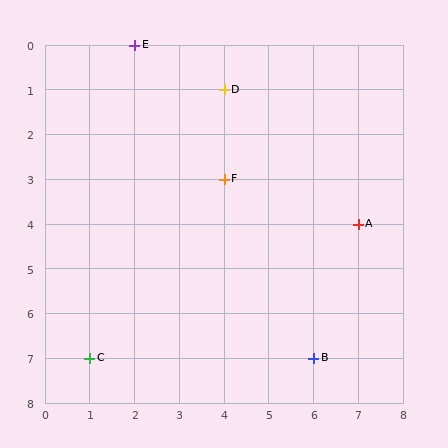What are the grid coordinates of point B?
Point B is at grid coordinates (6, 7).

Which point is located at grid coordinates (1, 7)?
Point C is at (1, 7).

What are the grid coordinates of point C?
Point C is at grid coordinates (1, 7).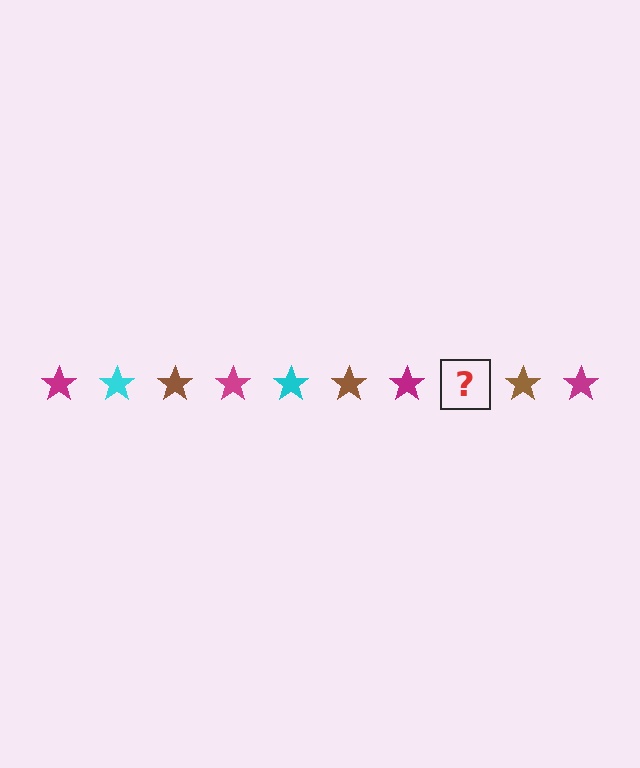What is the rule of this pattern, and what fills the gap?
The rule is that the pattern cycles through magenta, cyan, brown stars. The gap should be filled with a cyan star.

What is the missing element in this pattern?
The missing element is a cyan star.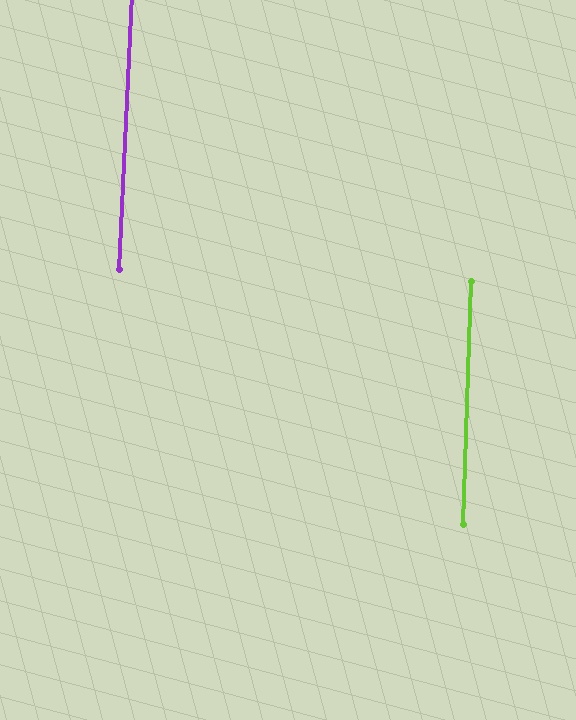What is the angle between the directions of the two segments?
Approximately 1 degree.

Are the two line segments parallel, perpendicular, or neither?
Parallel — their directions differ by only 1.0°.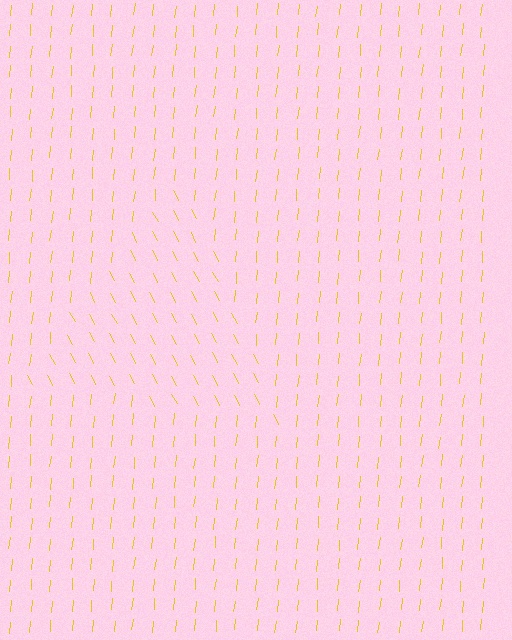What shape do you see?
I see a triangle.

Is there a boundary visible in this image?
Yes, there is a texture boundary formed by a change in line orientation.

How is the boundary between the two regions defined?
The boundary is defined purely by a change in line orientation (approximately 34 degrees difference). All lines are the same color and thickness.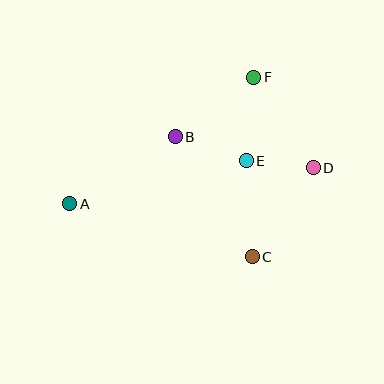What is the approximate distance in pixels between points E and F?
The distance between E and F is approximately 84 pixels.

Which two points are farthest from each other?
Points A and D are farthest from each other.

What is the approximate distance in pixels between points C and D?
The distance between C and D is approximately 108 pixels.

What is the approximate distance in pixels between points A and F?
The distance between A and F is approximately 223 pixels.